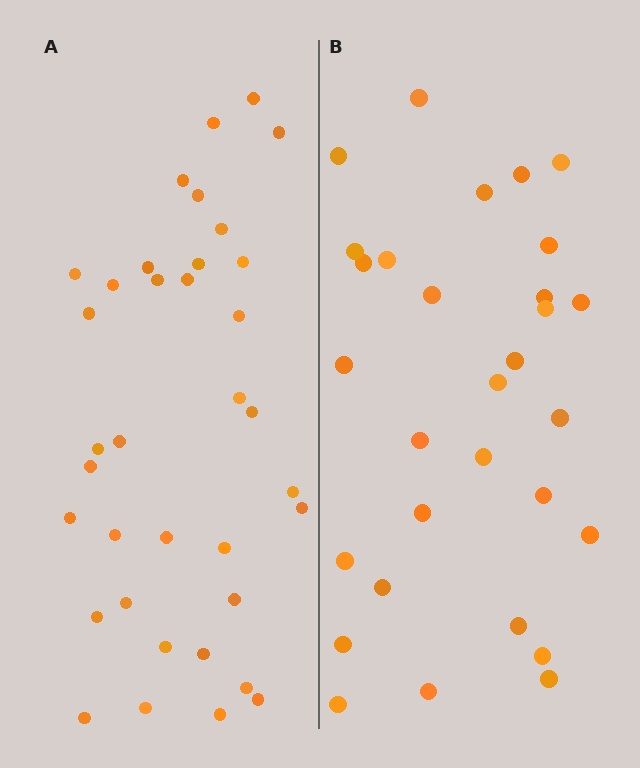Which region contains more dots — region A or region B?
Region A (the left region) has more dots.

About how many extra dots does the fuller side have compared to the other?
Region A has about 6 more dots than region B.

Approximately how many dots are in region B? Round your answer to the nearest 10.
About 30 dots.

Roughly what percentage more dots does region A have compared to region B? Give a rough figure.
About 20% more.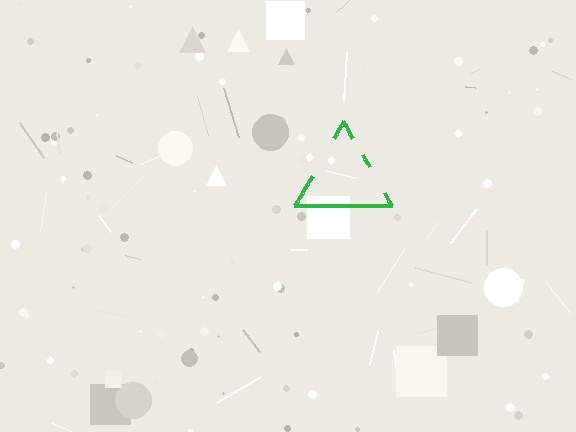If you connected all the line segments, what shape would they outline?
They would outline a triangle.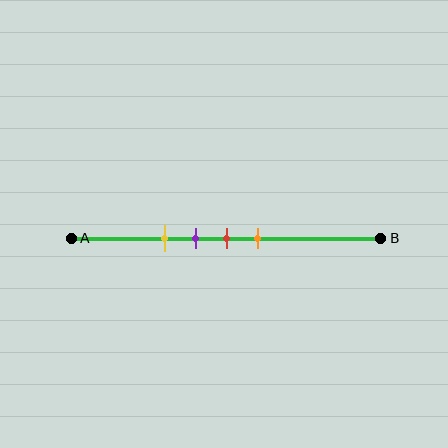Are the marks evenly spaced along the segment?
Yes, the marks are approximately evenly spaced.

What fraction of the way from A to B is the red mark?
The red mark is approximately 50% (0.5) of the way from A to B.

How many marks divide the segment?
There are 4 marks dividing the segment.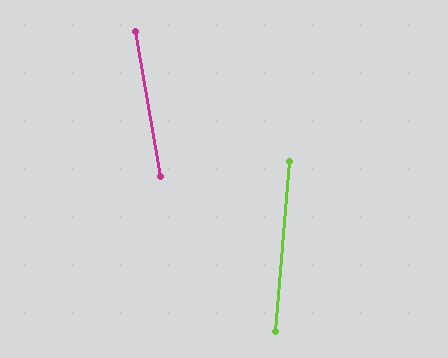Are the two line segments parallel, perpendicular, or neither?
Neither parallel nor perpendicular — they differ by about 14°.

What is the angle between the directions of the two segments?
Approximately 14 degrees.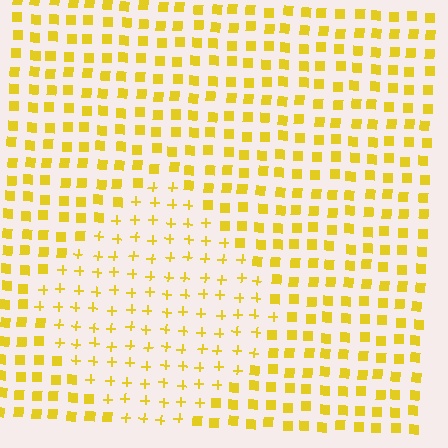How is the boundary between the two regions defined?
The boundary is defined by a change in element shape: plus signs inside vs. squares outside. All elements share the same color and spacing.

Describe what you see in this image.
The image is filled with small yellow elements arranged in a uniform grid. A diamond-shaped region contains plus signs, while the surrounding area contains squares. The boundary is defined purely by the change in element shape.